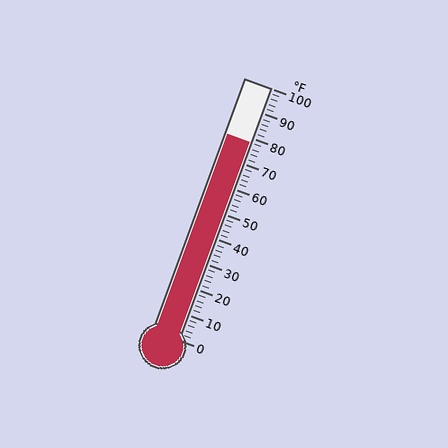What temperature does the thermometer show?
The thermometer shows approximately 78°F.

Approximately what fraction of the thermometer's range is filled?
The thermometer is filled to approximately 80% of its range.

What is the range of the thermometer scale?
The thermometer scale ranges from 0°F to 100°F.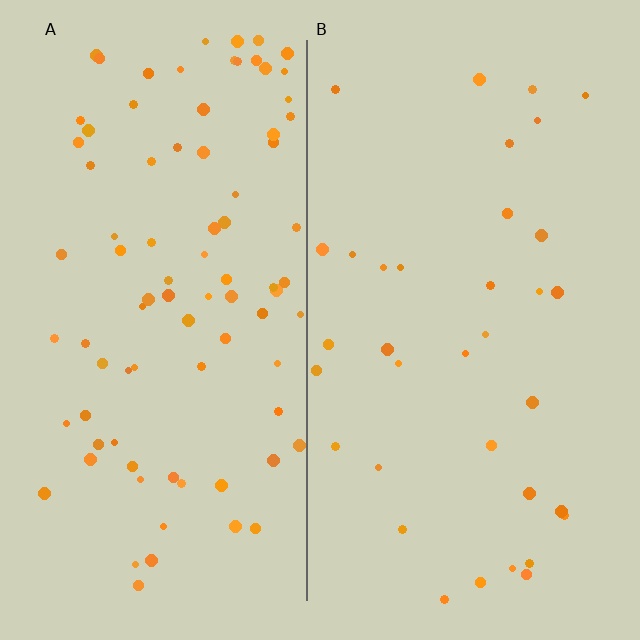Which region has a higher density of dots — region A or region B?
A (the left).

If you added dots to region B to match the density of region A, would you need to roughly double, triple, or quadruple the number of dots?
Approximately double.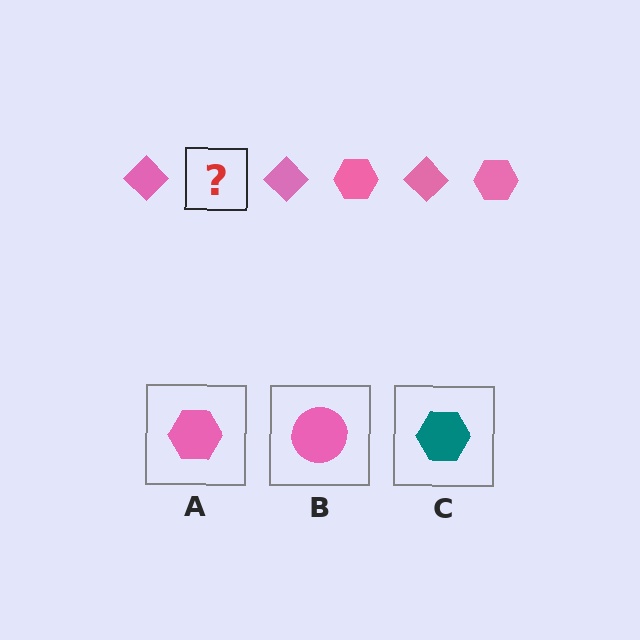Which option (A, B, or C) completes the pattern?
A.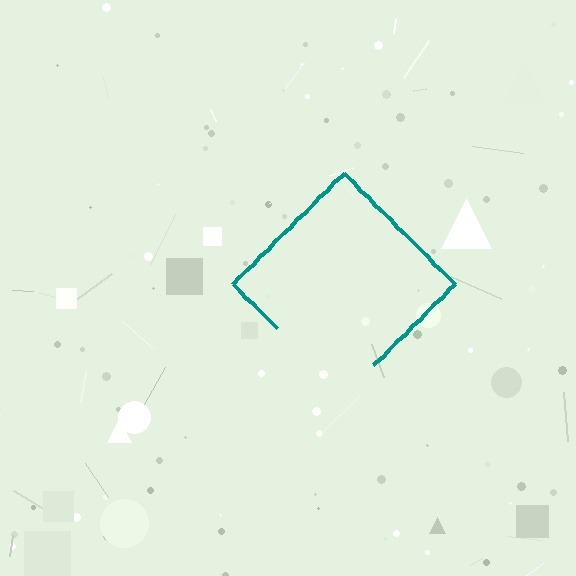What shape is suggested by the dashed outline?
The dashed outline suggests a diamond.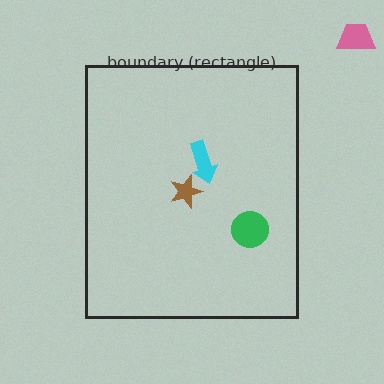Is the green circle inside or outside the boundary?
Inside.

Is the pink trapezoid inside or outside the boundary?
Outside.